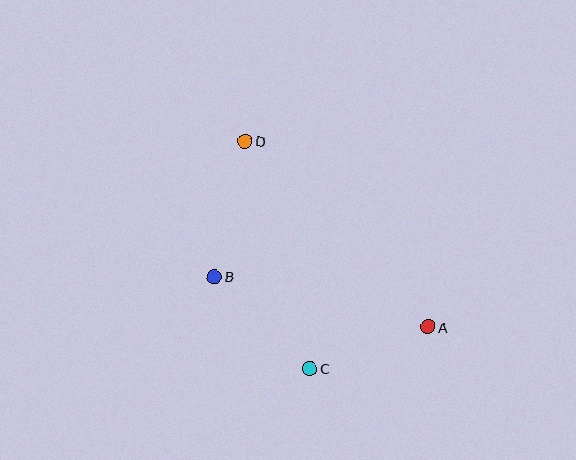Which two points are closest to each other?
Points A and C are closest to each other.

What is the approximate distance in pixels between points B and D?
The distance between B and D is approximately 139 pixels.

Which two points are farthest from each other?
Points A and D are farthest from each other.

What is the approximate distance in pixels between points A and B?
The distance between A and B is approximately 220 pixels.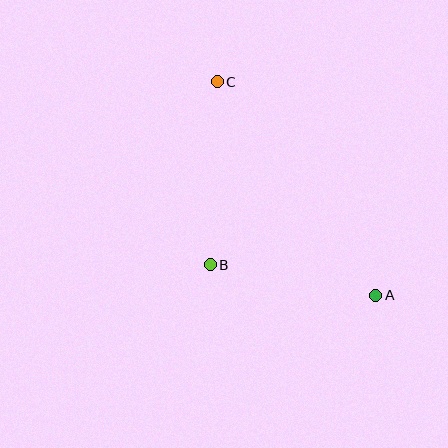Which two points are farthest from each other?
Points A and C are farthest from each other.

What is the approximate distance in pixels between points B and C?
The distance between B and C is approximately 183 pixels.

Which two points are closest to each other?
Points A and B are closest to each other.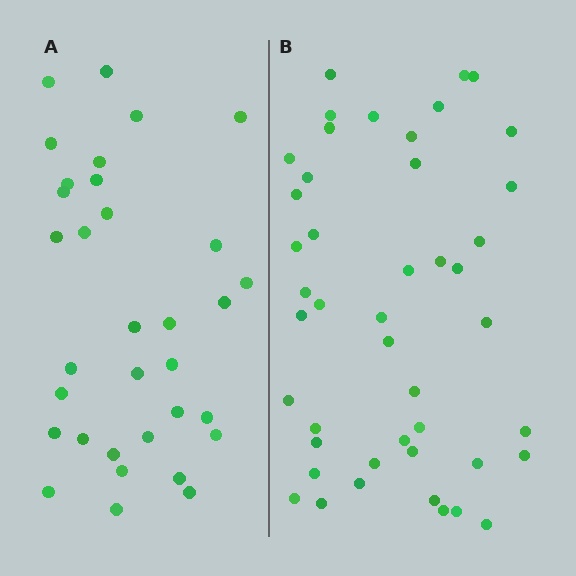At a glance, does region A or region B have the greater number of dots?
Region B (the right region) has more dots.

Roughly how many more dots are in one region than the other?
Region B has roughly 12 or so more dots than region A.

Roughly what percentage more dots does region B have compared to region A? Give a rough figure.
About 35% more.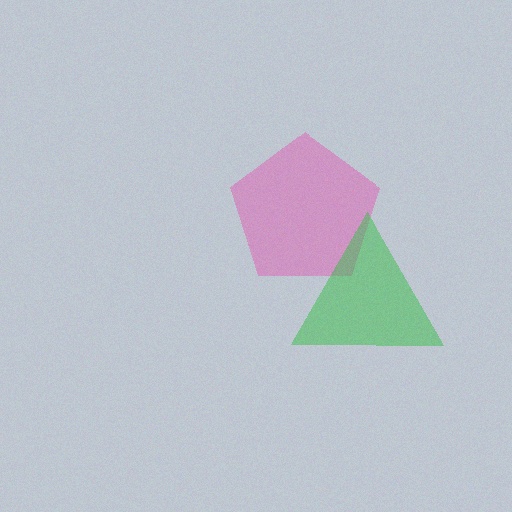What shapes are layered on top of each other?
The layered shapes are: a pink pentagon, a green triangle.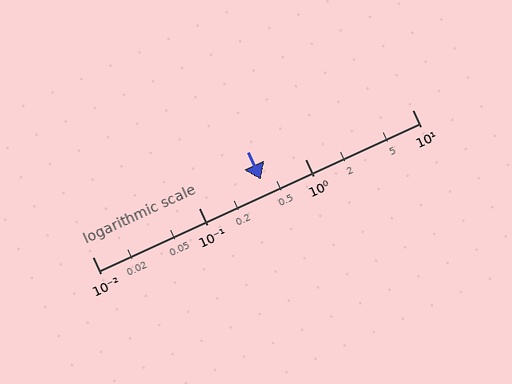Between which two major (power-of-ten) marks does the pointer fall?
The pointer is between 0.1 and 1.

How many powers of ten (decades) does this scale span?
The scale spans 3 decades, from 0.01 to 10.